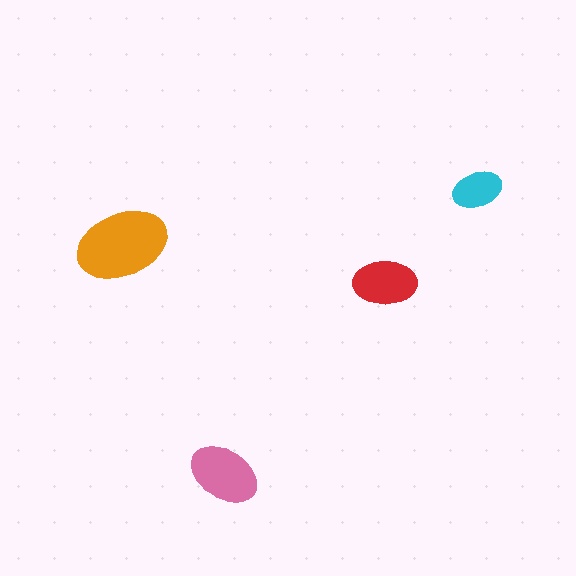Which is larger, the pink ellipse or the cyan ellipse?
The pink one.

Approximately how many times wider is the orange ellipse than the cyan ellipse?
About 2 times wider.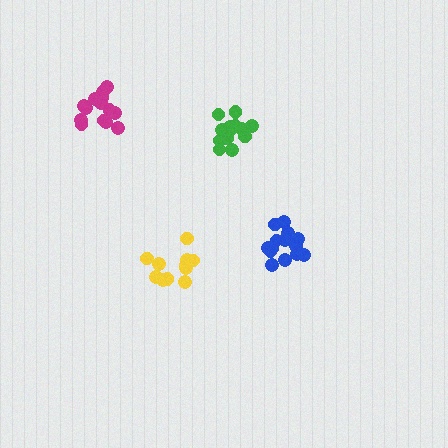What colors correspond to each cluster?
The clusters are colored: green, magenta, yellow, blue.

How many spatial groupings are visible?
There are 4 spatial groupings.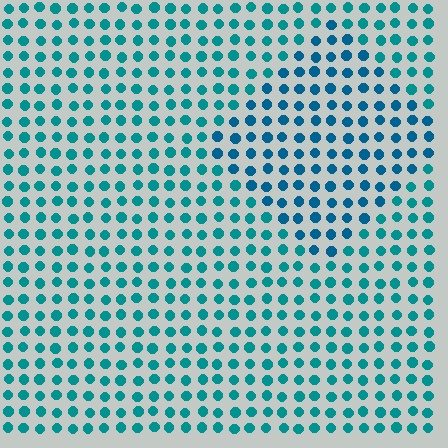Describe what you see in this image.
The image is filled with small teal elements in a uniform arrangement. A diamond-shaped region is visible where the elements are tinted to a slightly different hue, forming a subtle color boundary.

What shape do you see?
I see a diamond.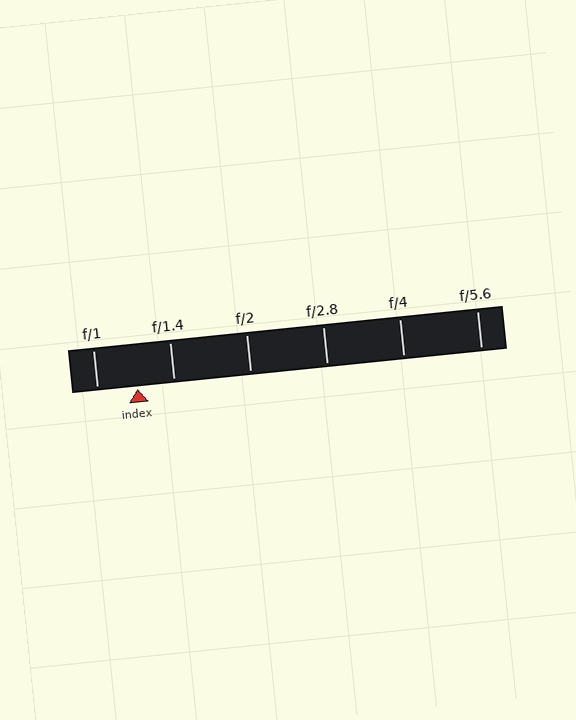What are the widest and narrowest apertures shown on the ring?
The widest aperture shown is f/1 and the narrowest is f/5.6.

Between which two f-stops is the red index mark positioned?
The index mark is between f/1 and f/1.4.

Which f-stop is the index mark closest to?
The index mark is closest to f/1.4.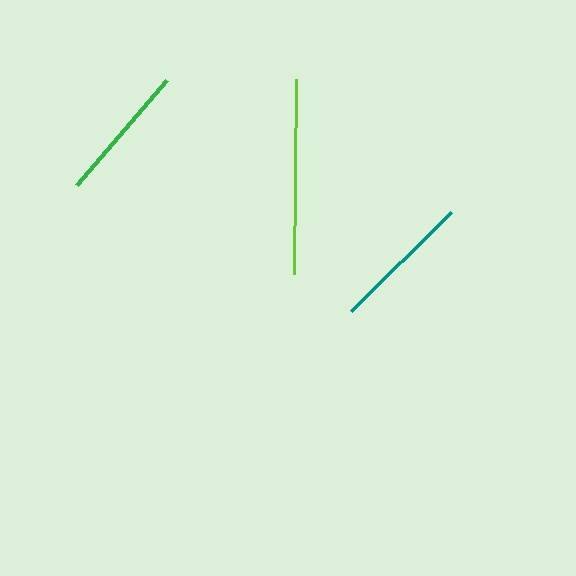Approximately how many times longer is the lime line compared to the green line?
The lime line is approximately 1.4 times the length of the green line.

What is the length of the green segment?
The green segment is approximately 138 pixels long.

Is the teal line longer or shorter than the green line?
The teal line is longer than the green line.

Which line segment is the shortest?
The green line is the shortest at approximately 138 pixels.